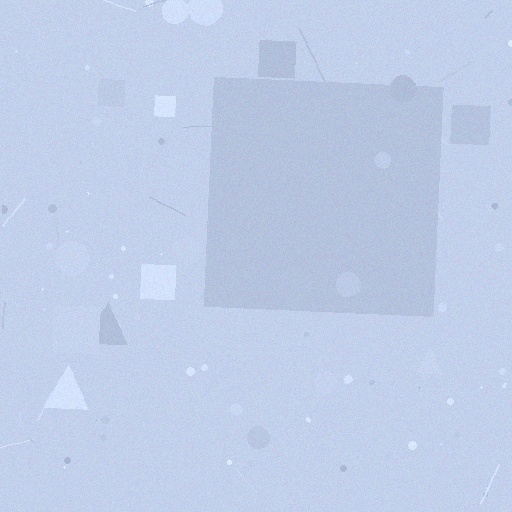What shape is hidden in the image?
A square is hidden in the image.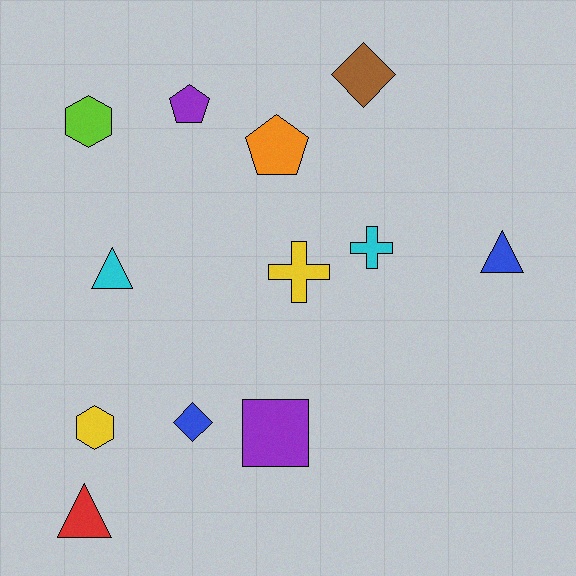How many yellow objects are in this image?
There are 2 yellow objects.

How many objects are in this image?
There are 12 objects.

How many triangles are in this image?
There are 3 triangles.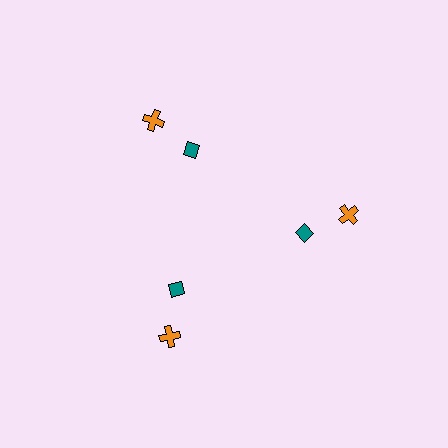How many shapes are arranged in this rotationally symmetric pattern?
There are 6 shapes, arranged in 3 groups of 2.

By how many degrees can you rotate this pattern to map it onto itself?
The pattern maps onto itself every 120 degrees of rotation.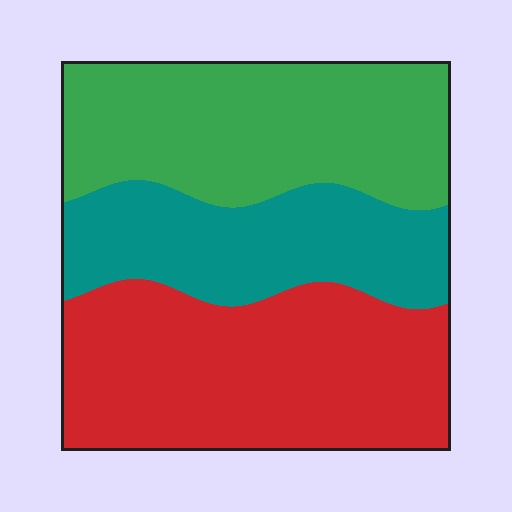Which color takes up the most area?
Red, at roughly 40%.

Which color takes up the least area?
Teal, at roughly 25%.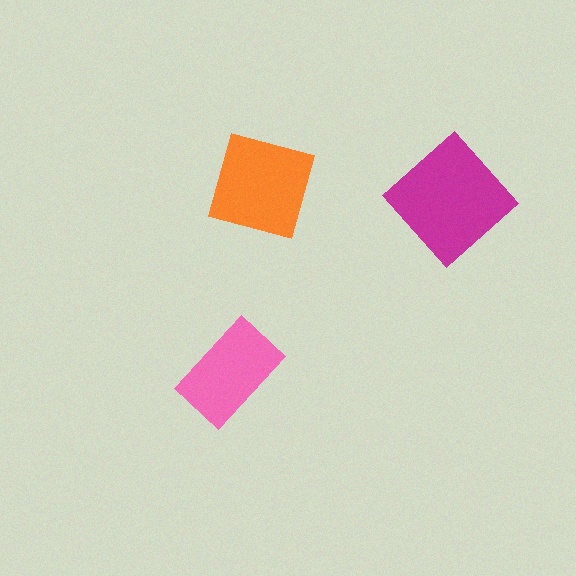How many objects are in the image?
There are 3 objects in the image.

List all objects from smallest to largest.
The pink rectangle, the orange diamond, the magenta diamond.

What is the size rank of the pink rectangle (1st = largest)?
3rd.